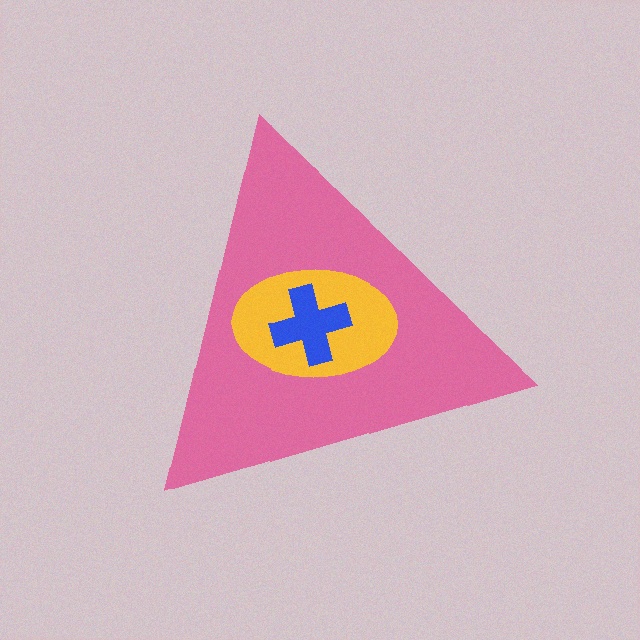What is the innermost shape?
The blue cross.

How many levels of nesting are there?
3.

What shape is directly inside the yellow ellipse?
The blue cross.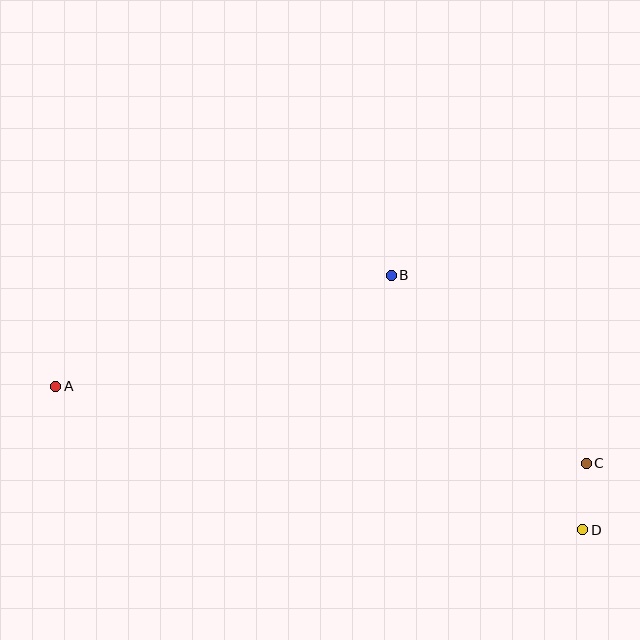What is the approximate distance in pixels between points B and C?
The distance between B and C is approximately 271 pixels.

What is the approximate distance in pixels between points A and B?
The distance between A and B is approximately 354 pixels.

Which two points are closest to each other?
Points C and D are closest to each other.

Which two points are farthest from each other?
Points A and D are farthest from each other.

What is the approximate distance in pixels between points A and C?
The distance between A and C is approximately 536 pixels.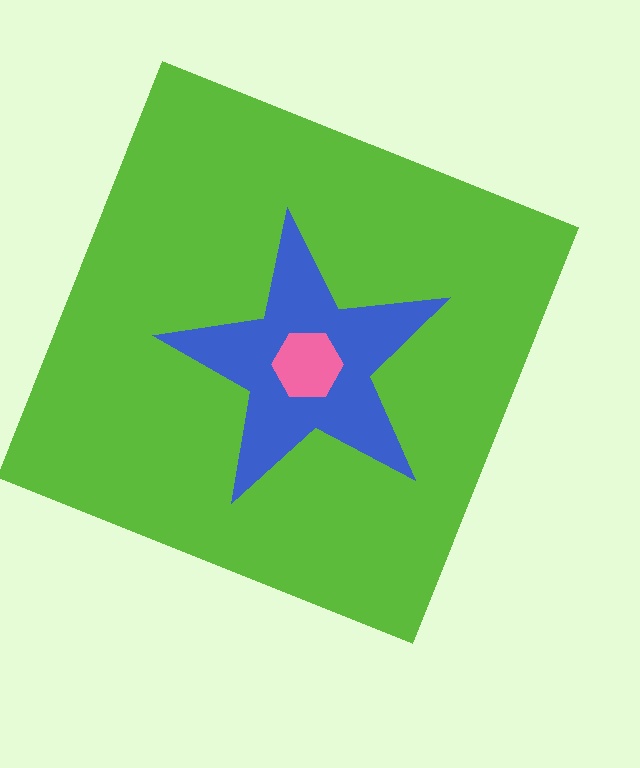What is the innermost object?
The pink hexagon.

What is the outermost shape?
The lime square.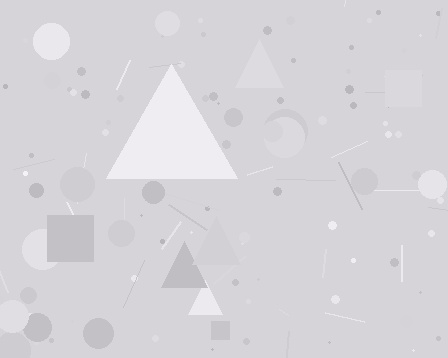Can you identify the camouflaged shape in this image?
The camouflaged shape is a triangle.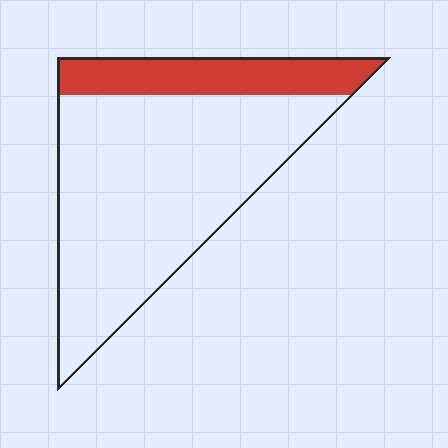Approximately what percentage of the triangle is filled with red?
Approximately 20%.